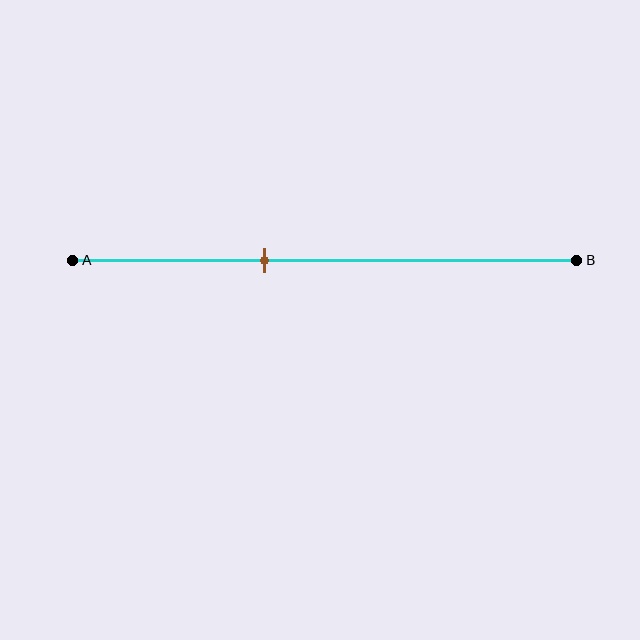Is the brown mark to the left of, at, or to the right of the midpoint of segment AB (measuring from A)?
The brown mark is to the left of the midpoint of segment AB.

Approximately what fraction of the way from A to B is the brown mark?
The brown mark is approximately 40% of the way from A to B.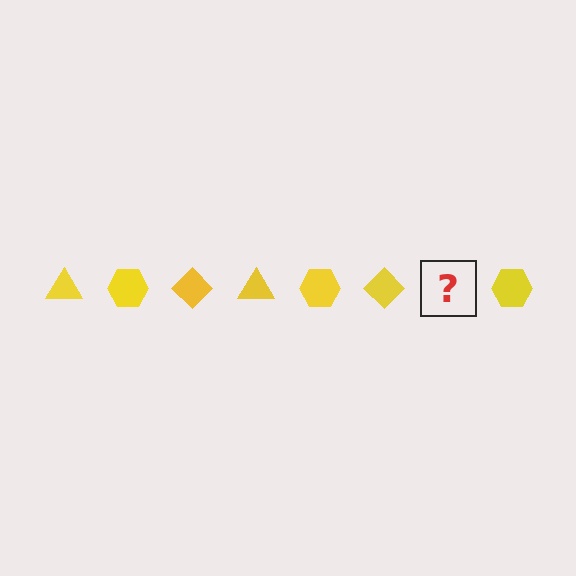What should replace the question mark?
The question mark should be replaced with a yellow triangle.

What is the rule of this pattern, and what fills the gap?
The rule is that the pattern cycles through triangle, hexagon, diamond shapes in yellow. The gap should be filled with a yellow triangle.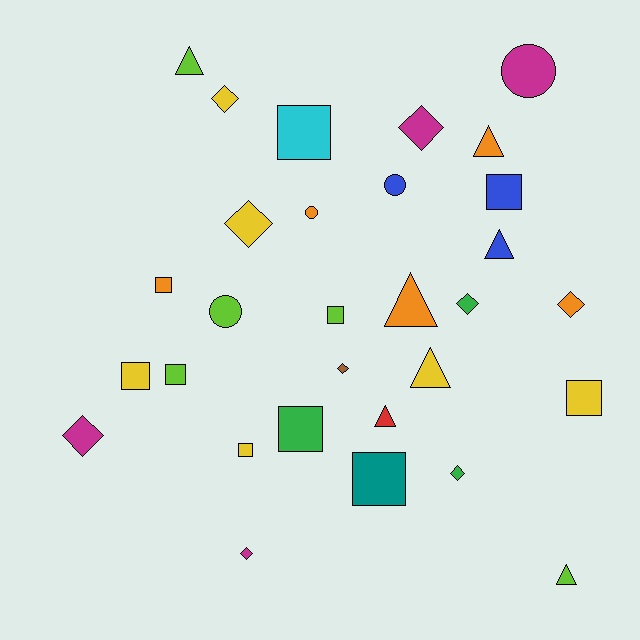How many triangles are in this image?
There are 7 triangles.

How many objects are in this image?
There are 30 objects.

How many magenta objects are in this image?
There are 4 magenta objects.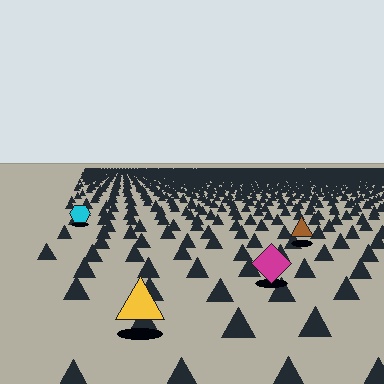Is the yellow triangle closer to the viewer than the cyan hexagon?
Yes. The yellow triangle is closer — you can tell from the texture gradient: the ground texture is coarser near it.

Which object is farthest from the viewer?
The cyan hexagon is farthest from the viewer. It appears smaller and the ground texture around it is denser.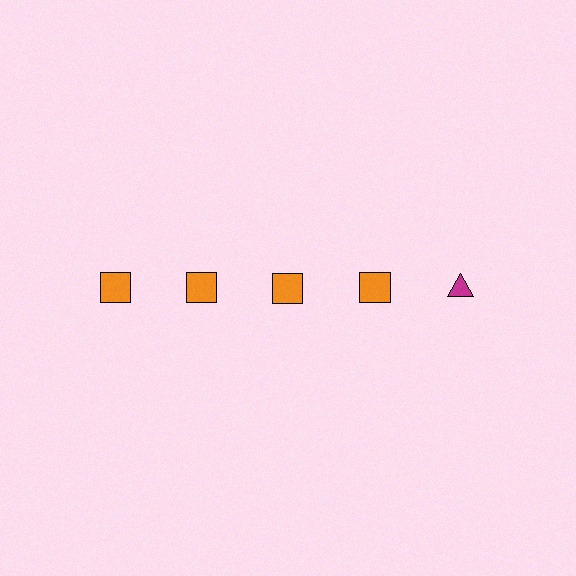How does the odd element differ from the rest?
It differs in both color (magenta instead of orange) and shape (triangle instead of square).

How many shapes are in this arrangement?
There are 5 shapes arranged in a grid pattern.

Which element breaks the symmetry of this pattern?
The magenta triangle in the top row, rightmost column breaks the symmetry. All other shapes are orange squares.